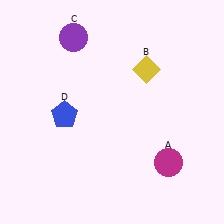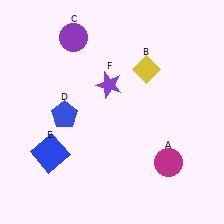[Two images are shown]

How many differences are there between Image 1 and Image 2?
There are 2 differences between the two images.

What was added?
A blue square (E), a purple star (F) were added in Image 2.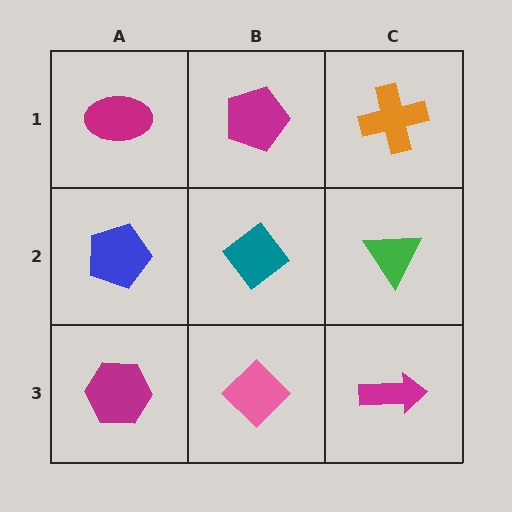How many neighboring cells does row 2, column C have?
3.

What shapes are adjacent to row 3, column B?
A teal diamond (row 2, column B), a magenta hexagon (row 3, column A), a magenta arrow (row 3, column C).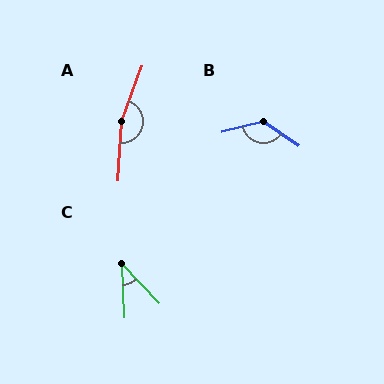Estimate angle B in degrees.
Approximately 131 degrees.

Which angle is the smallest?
C, at approximately 41 degrees.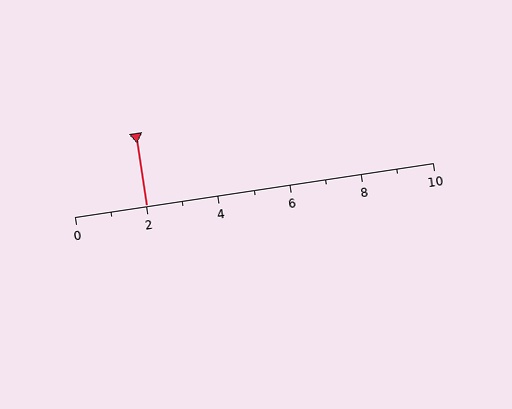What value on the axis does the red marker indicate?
The marker indicates approximately 2.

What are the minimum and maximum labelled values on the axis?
The axis runs from 0 to 10.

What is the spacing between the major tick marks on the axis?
The major ticks are spaced 2 apart.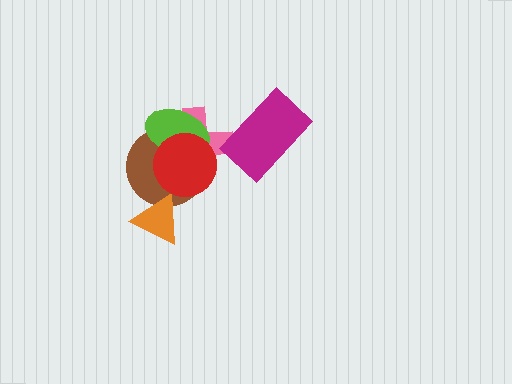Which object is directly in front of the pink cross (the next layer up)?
The brown circle is directly in front of the pink cross.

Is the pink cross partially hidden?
Yes, it is partially covered by another shape.